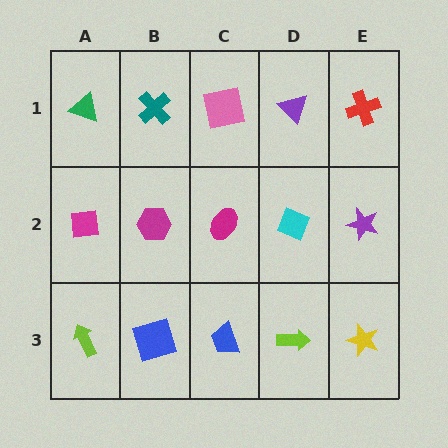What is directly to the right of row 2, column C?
A cyan diamond.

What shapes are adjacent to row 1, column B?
A magenta hexagon (row 2, column B), a green triangle (row 1, column A), a pink square (row 1, column C).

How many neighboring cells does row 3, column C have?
3.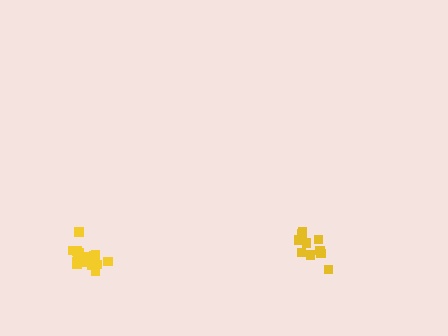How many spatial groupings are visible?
There are 2 spatial groupings.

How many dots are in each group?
Group 1: 17 dots, Group 2: 11 dots (28 total).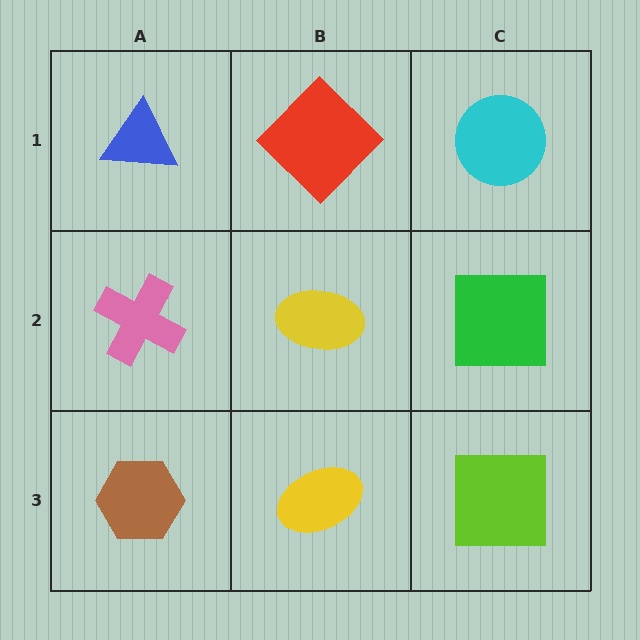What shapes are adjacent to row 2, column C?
A cyan circle (row 1, column C), a lime square (row 3, column C), a yellow ellipse (row 2, column B).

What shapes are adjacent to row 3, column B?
A yellow ellipse (row 2, column B), a brown hexagon (row 3, column A), a lime square (row 3, column C).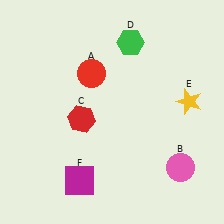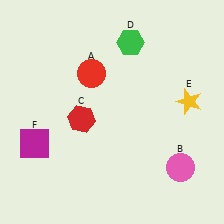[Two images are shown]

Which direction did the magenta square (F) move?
The magenta square (F) moved left.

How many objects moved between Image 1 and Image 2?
1 object moved between the two images.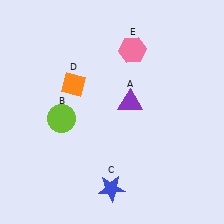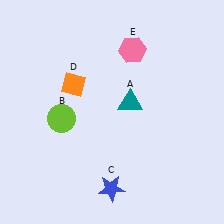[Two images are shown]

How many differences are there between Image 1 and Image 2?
There is 1 difference between the two images.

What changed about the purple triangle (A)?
In Image 1, A is purple. In Image 2, it changed to teal.